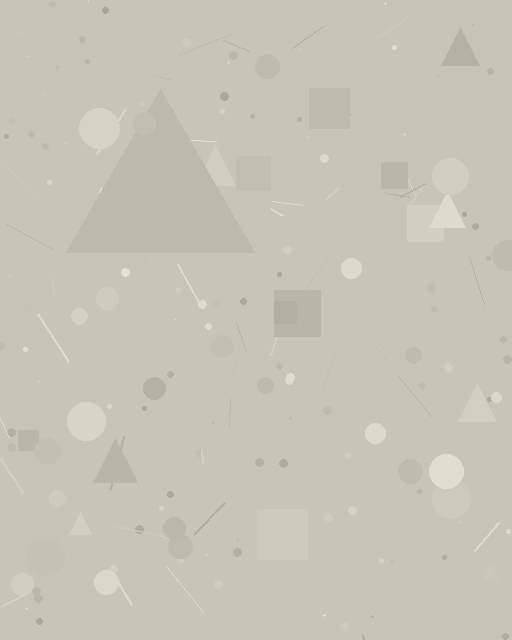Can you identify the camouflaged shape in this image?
The camouflaged shape is a triangle.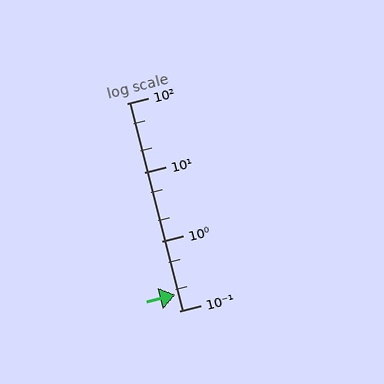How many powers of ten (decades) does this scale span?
The scale spans 3 decades, from 0.1 to 100.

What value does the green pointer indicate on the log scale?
The pointer indicates approximately 0.17.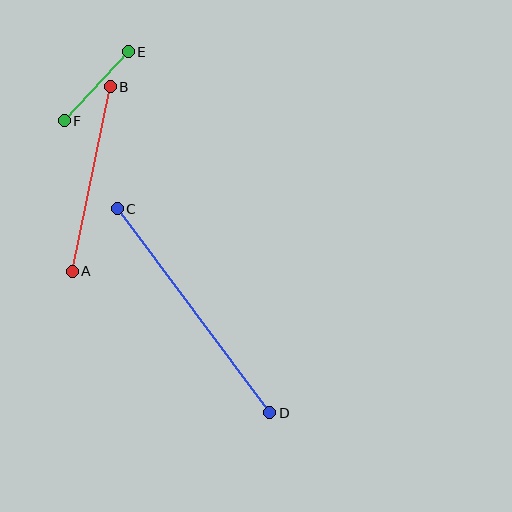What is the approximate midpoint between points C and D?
The midpoint is at approximately (194, 311) pixels.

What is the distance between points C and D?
The distance is approximately 255 pixels.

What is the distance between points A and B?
The distance is approximately 189 pixels.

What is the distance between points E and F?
The distance is approximately 94 pixels.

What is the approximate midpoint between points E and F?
The midpoint is at approximately (96, 86) pixels.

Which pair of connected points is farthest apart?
Points C and D are farthest apart.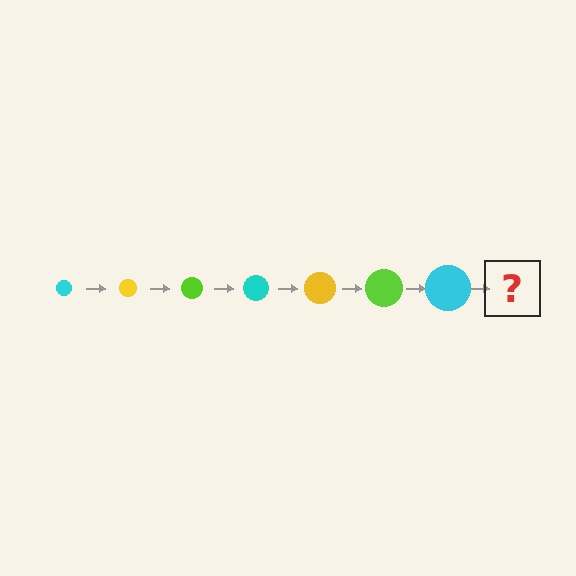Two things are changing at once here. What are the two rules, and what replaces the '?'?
The two rules are that the circle grows larger each step and the color cycles through cyan, yellow, and lime. The '?' should be a yellow circle, larger than the previous one.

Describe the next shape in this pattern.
It should be a yellow circle, larger than the previous one.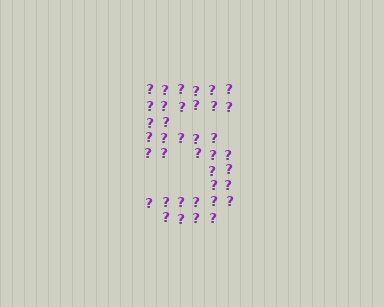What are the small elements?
The small elements are question marks.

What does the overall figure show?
The overall figure shows the digit 5.